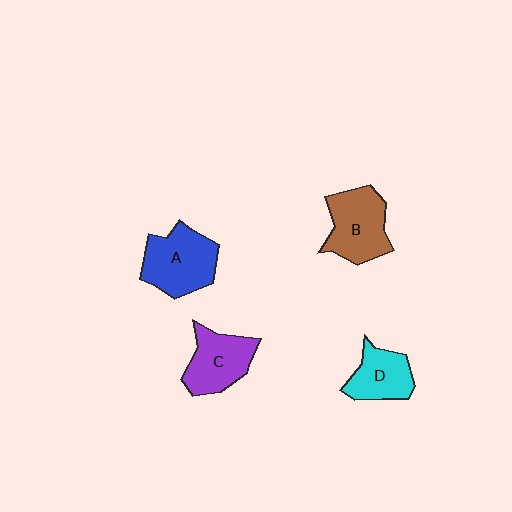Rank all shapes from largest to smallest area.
From largest to smallest: A (blue), B (brown), C (purple), D (cyan).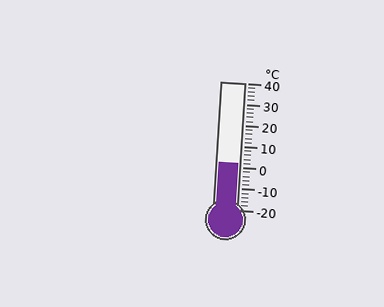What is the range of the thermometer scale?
The thermometer scale ranges from -20°C to 40°C.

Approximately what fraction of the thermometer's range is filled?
The thermometer is filled to approximately 35% of its range.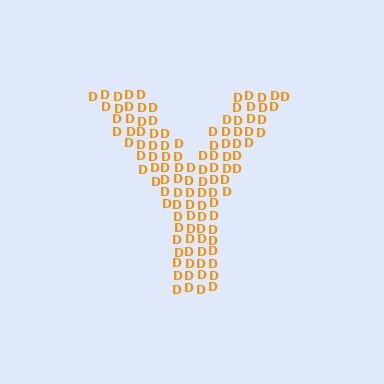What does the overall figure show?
The overall figure shows the letter Y.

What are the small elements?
The small elements are letter D's.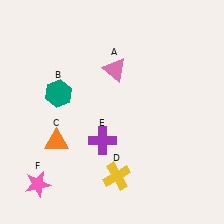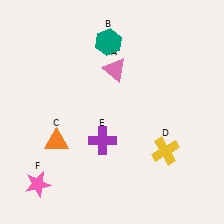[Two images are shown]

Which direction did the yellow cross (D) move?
The yellow cross (D) moved right.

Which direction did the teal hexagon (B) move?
The teal hexagon (B) moved up.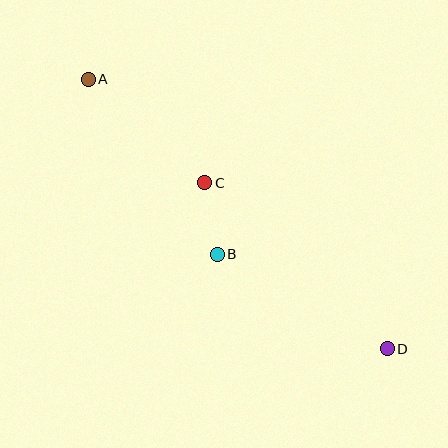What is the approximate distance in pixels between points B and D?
The distance between B and D is approximately 195 pixels.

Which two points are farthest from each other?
Points A and D are farthest from each other.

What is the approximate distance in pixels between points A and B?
The distance between A and B is approximately 218 pixels.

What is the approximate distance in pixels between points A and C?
The distance between A and C is approximately 156 pixels.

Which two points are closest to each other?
Points B and C are closest to each other.